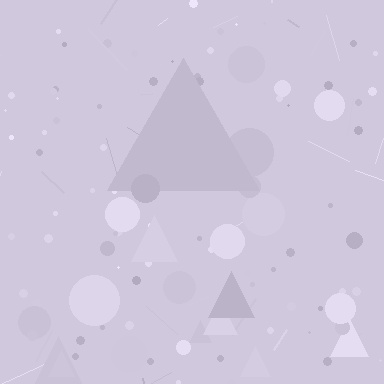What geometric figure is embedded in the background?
A triangle is embedded in the background.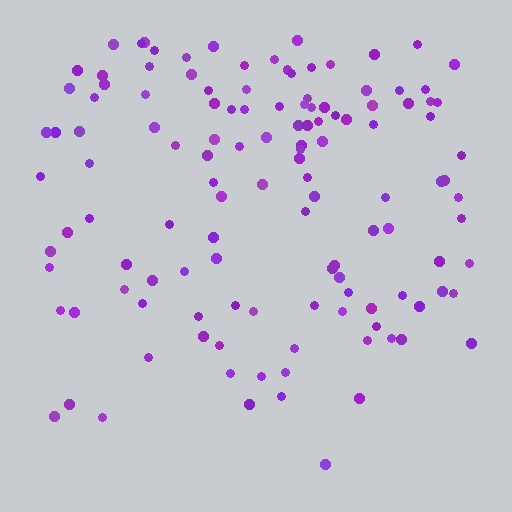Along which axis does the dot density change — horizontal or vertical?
Vertical.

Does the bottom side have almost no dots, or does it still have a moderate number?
Still a moderate number, just noticeably fewer than the top.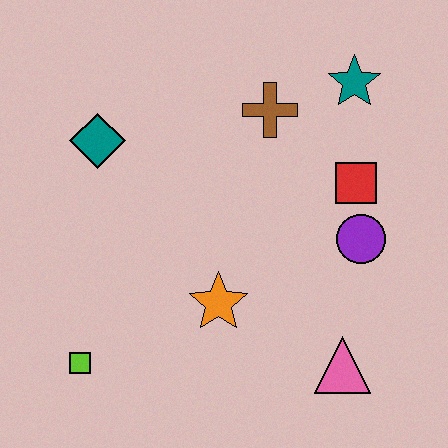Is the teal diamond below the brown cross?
Yes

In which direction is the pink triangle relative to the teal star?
The pink triangle is below the teal star.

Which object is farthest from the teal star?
The lime square is farthest from the teal star.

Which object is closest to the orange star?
The pink triangle is closest to the orange star.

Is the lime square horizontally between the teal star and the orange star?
No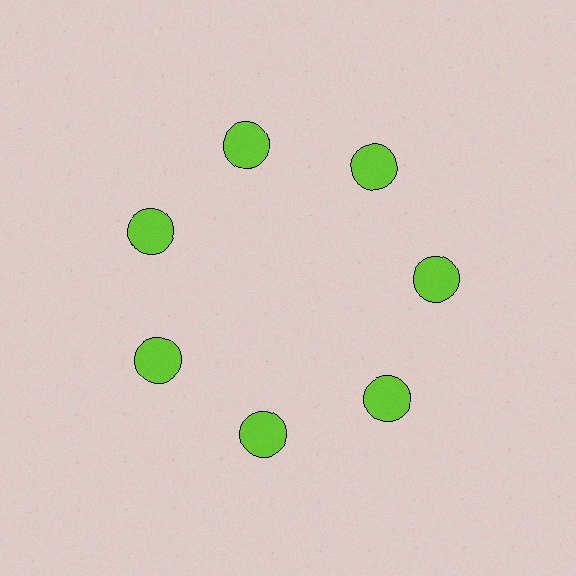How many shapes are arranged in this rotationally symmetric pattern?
There are 7 shapes, arranged in 7 groups of 1.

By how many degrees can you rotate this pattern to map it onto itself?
The pattern maps onto itself every 51 degrees of rotation.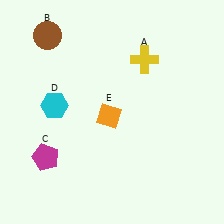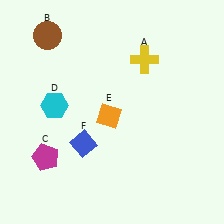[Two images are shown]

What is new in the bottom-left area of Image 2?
A blue diamond (F) was added in the bottom-left area of Image 2.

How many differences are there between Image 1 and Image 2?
There is 1 difference between the two images.